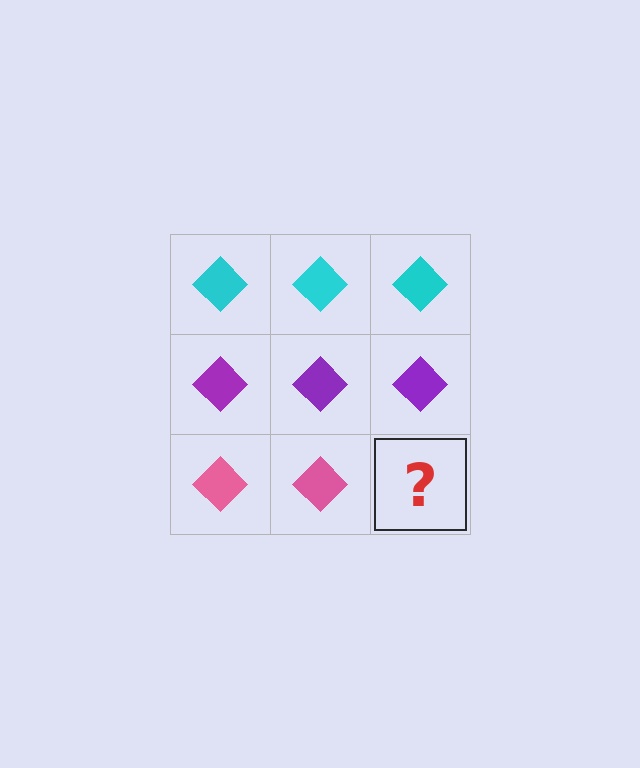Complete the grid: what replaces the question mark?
The question mark should be replaced with a pink diamond.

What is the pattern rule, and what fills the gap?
The rule is that each row has a consistent color. The gap should be filled with a pink diamond.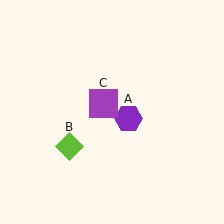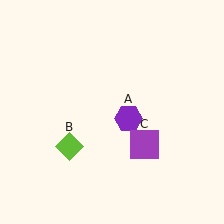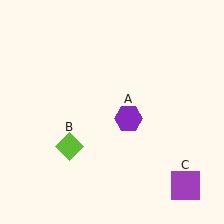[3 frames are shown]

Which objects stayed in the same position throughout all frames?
Purple hexagon (object A) and lime diamond (object B) remained stationary.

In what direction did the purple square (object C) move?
The purple square (object C) moved down and to the right.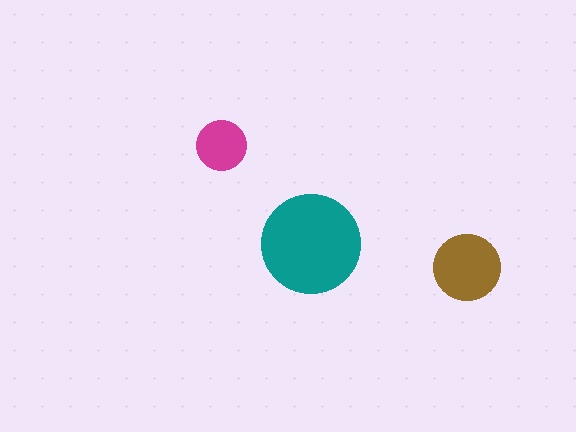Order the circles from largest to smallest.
the teal one, the brown one, the magenta one.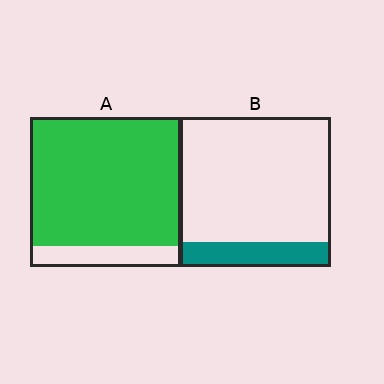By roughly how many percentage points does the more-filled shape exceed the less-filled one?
By roughly 70 percentage points (A over B).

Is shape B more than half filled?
No.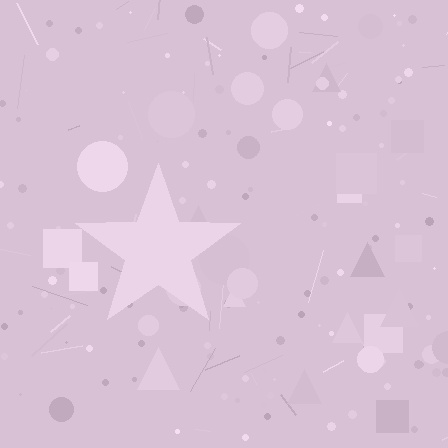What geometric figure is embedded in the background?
A star is embedded in the background.